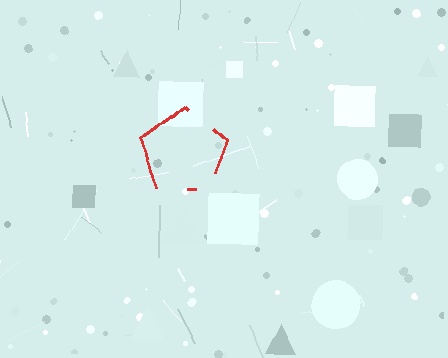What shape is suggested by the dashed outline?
The dashed outline suggests a pentagon.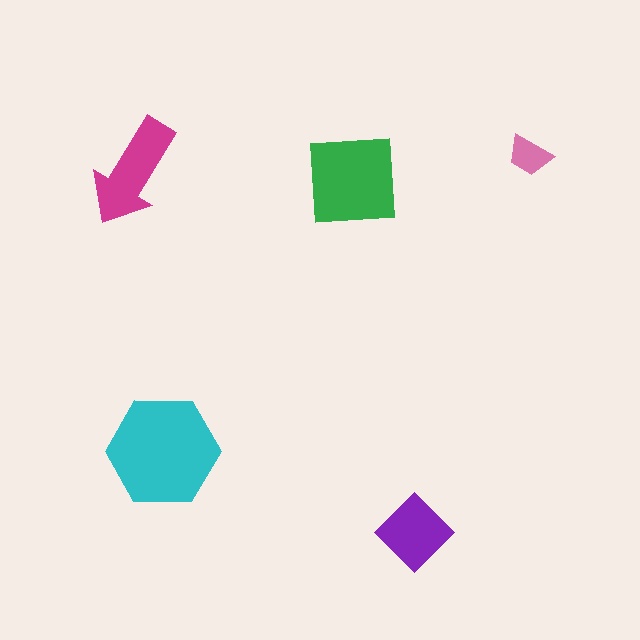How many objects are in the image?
There are 5 objects in the image.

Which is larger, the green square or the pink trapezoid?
The green square.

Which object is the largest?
The cyan hexagon.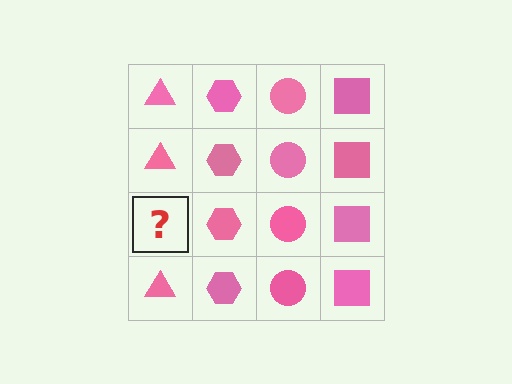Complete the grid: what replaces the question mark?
The question mark should be replaced with a pink triangle.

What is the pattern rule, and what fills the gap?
The rule is that each column has a consistent shape. The gap should be filled with a pink triangle.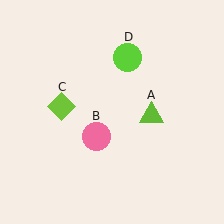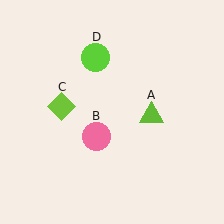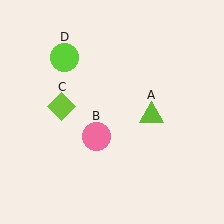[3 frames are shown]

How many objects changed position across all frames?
1 object changed position: lime circle (object D).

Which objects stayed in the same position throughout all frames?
Lime triangle (object A) and pink circle (object B) and lime diamond (object C) remained stationary.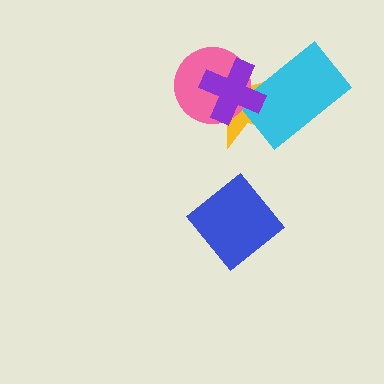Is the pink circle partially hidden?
Yes, it is partially covered by another shape.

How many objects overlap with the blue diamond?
0 objects overlap with the blue diamond.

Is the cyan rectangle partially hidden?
Yes, it is partially covered by another shape.